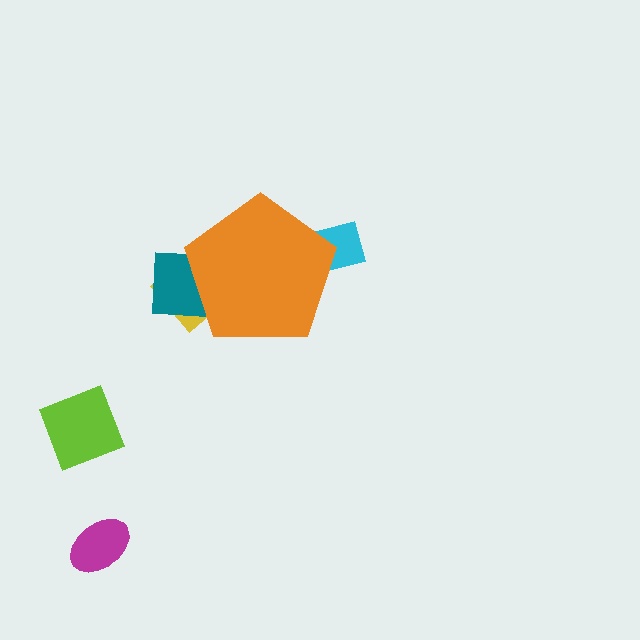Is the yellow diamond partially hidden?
Yes, the yellow diamond is partially hidden behind the orange pentagon.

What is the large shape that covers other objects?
An orange pentagon.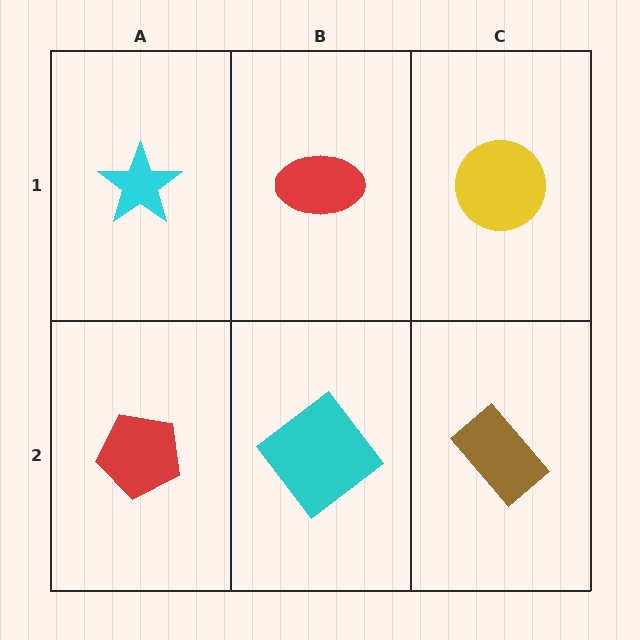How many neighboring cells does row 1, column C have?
2.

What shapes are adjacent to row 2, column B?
A red ellipse (row 1, column B), a red pentagon (row 2, column A), a brown rectangle (row 2, column C).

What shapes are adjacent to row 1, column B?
A cyan diamond (row 2, column B), a cyan star (row 1, column A), a yellow circle (row 1, column C).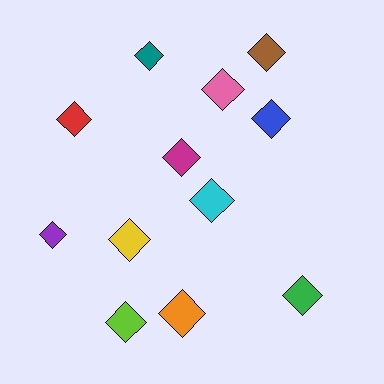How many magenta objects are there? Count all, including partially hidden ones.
There is 1 magenta object.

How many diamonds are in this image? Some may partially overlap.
There are 12 diamonds.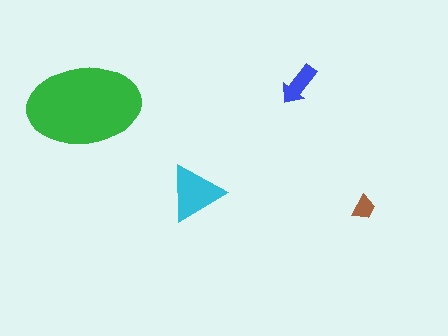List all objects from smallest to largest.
The brown trapezoid, the blue arrow, the cyan triangle, the green ellipse.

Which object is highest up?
The blue arrow is topmost.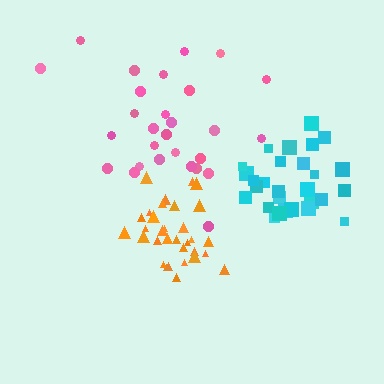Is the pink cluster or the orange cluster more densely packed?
Orange.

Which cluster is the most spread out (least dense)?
Pink.